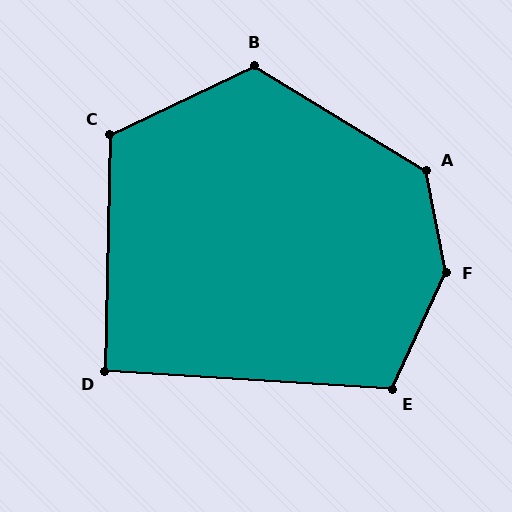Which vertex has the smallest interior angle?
D, at approximately 92 degrees.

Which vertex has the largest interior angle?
F, at approximately 145 degrees.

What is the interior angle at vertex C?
Approximately 117 degrees (obtuse).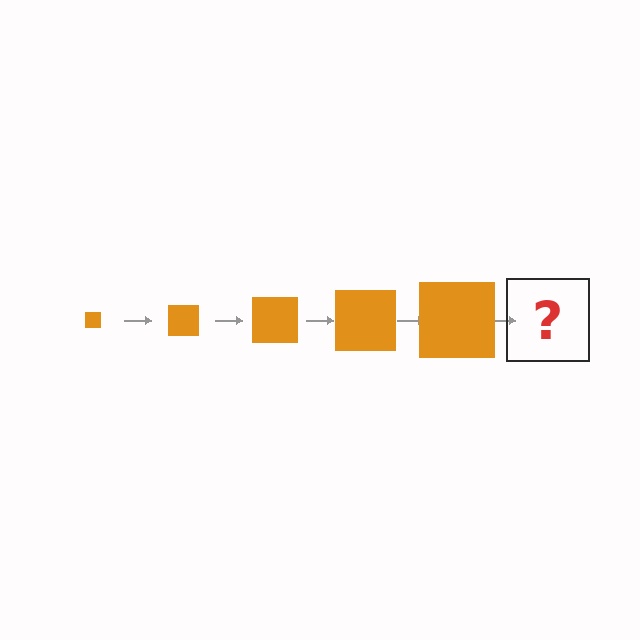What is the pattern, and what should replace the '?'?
The pattern is that the square gets progressively larger each step. The '?' should be an orange square, larger than the previous one.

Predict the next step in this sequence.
The next step is an orange square, larger than the previous one.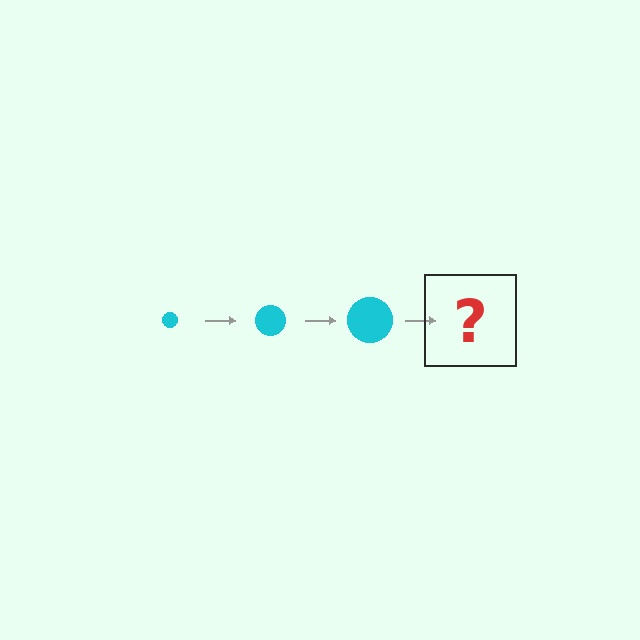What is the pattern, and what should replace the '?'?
The pattern is that the circle gets progressively larger each step. The '?' should be a cyan circle, larger than the previous one.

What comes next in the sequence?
The next element should be a cyan circle, larger than the previous one.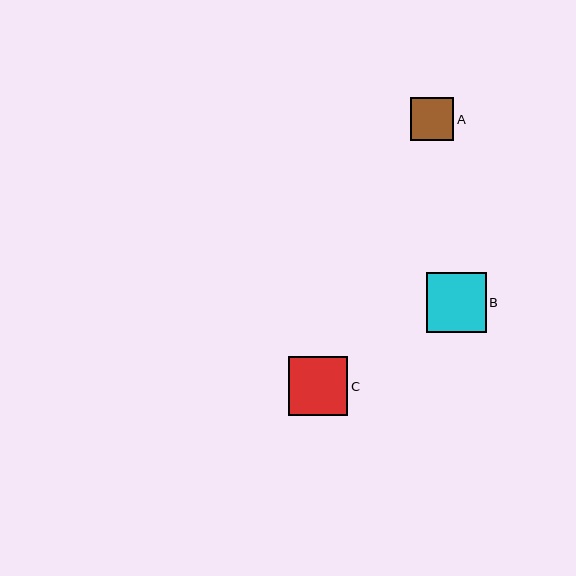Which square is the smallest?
Square A is the smallest with a size of approximately 43 pixels.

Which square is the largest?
Square B is the largest with a size of approximately 60 pixels.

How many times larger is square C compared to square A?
Square C is approximately 1.4 times the size of square A.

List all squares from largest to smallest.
From largest to smallest: B, C, A.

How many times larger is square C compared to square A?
Square C is approximately 1.4 times the size of square A.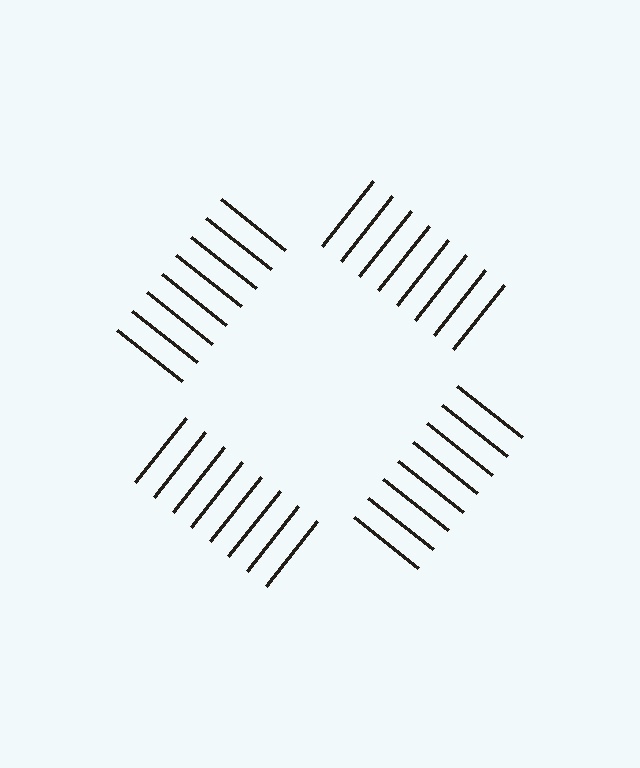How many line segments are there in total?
32 — 8 along each of the 4 edges.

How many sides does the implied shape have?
4 sides — the line-ends trace a square.